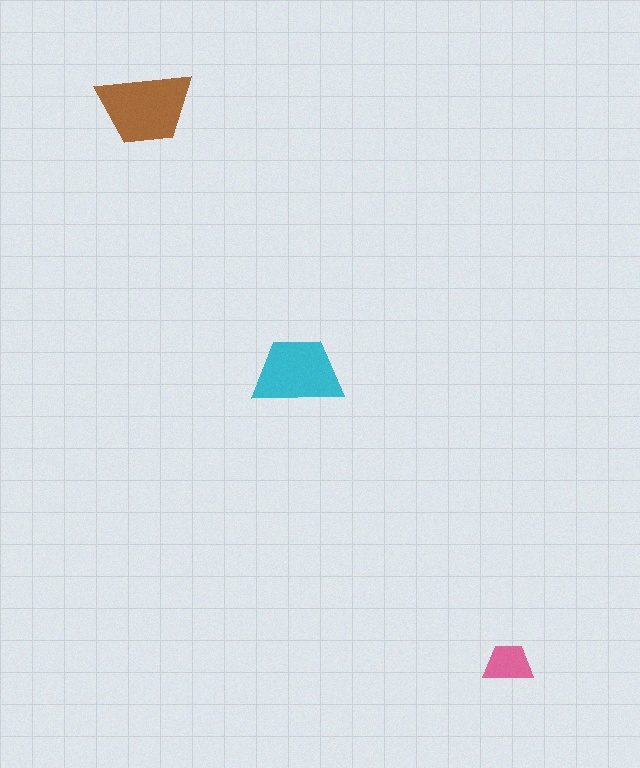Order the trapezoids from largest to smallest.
the brown one, the cyan one, the pink one.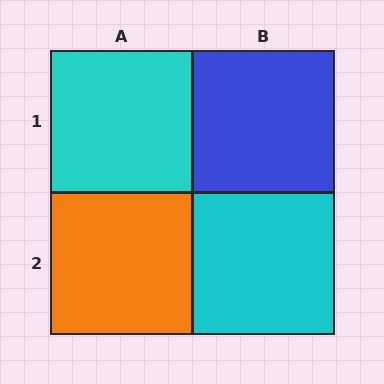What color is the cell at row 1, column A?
Cyan.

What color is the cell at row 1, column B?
Blue.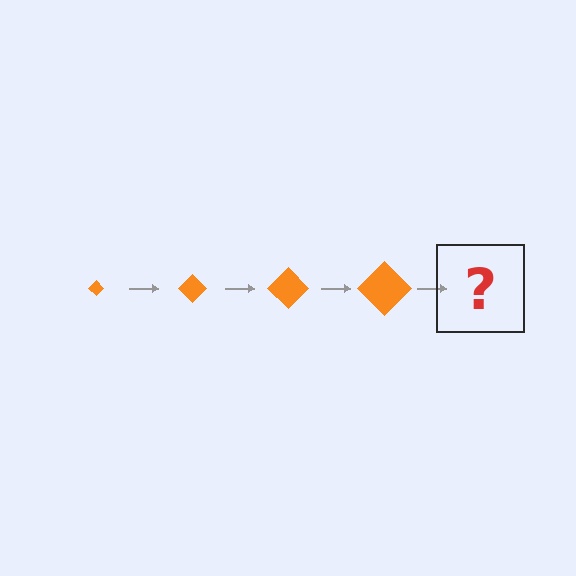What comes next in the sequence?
The next element should be an orange diamond, larger than the previous one.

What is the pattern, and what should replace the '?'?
The pattern is that the diamond gets progressively larger each step. The '?' should be an orange diamond, larger than the previous one.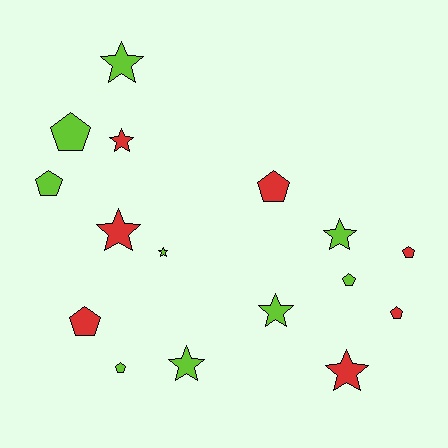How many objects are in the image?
There are 16 objects.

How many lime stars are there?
There are 5 lime stars.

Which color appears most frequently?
Lime, with 9 objects.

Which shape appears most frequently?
Star, with 8 objects.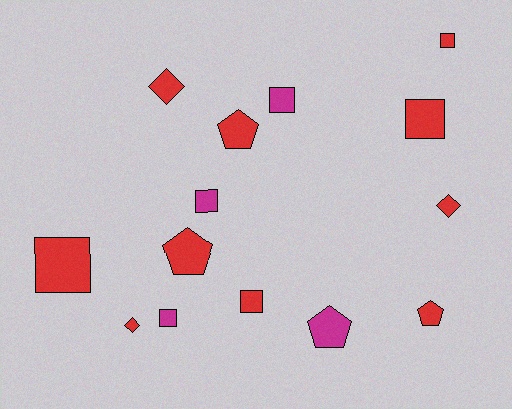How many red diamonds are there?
There are 3 red diamonds.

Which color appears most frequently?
Red, with 10 objects.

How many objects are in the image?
There are 14 objects.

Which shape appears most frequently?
Square, with 7 objects.